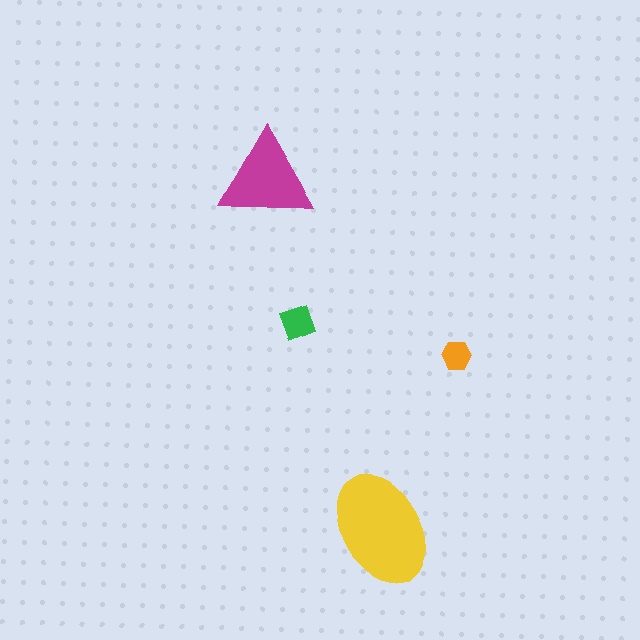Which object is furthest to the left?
The magenta triangle is leftmost.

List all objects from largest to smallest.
The yellow ellipse, the magenta triangle, the green diamond, the orange hexagon.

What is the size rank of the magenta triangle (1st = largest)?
2nd.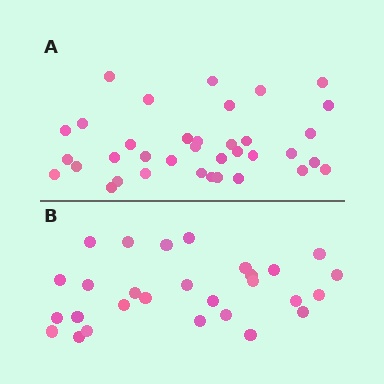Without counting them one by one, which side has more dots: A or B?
Region A (the top region) has more dots.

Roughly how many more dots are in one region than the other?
Region A has roughly 8 or so more dots than region B.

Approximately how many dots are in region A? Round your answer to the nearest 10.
About 40 dots. (The exact count is 36, which rounds to 40.)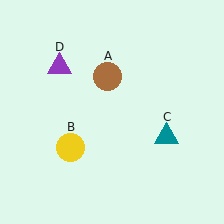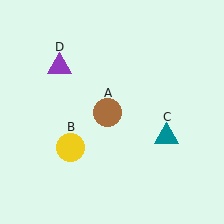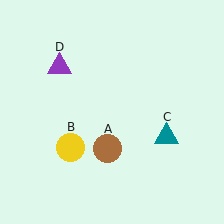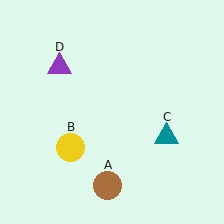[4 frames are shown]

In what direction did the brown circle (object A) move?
The brown circle (object A) moved down.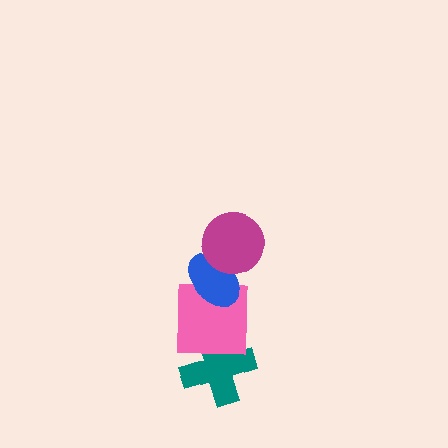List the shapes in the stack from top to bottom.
From top to bottom: the magenta circle, the blue ellipse, the pink square, the teal cross.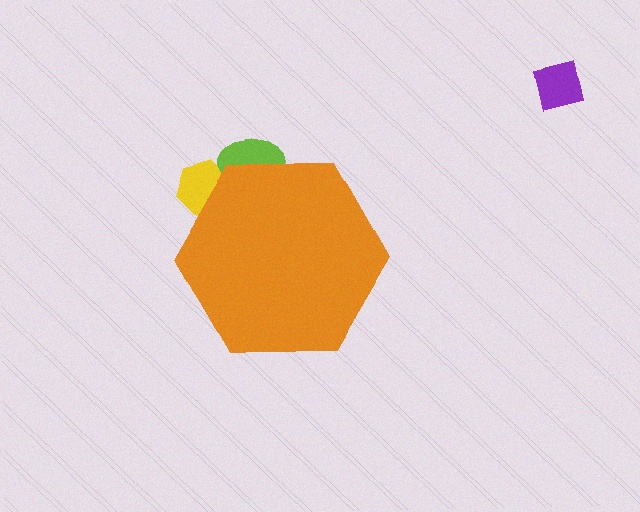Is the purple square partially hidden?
No, the purple square is fully visible.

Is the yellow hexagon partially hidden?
Yes, the yellow hexagon is partially hidden behind the orange hexagon.